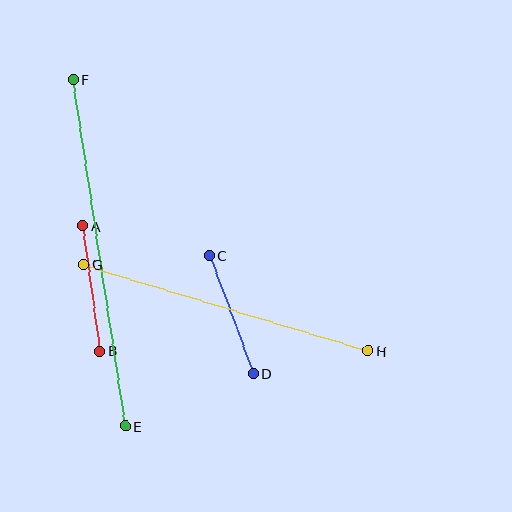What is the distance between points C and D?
The distance is approximately 126 pixels.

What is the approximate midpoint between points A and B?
The midpoint is at approximately (91, 288) pixels.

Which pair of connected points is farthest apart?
Points E and F are farthest apart.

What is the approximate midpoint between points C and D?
The midpoint is at approximately (231, 315) pixels.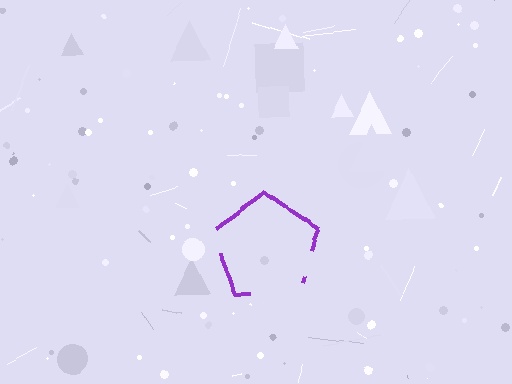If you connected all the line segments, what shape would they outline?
They would outline a pentagon.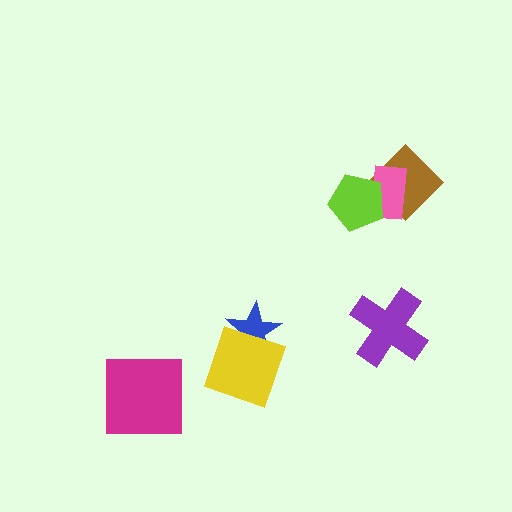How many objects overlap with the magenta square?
0 objects overlap with the magenta square.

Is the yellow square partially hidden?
No, no other shape covers it.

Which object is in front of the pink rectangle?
The lime pentagon is in front of the pink rectangle.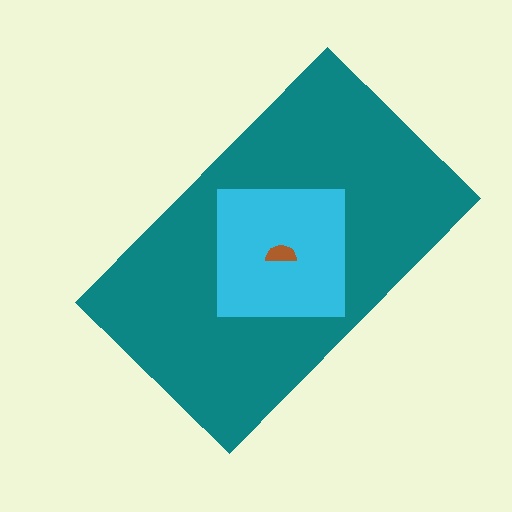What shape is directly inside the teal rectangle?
The cyan square.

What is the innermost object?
The brown semicircle.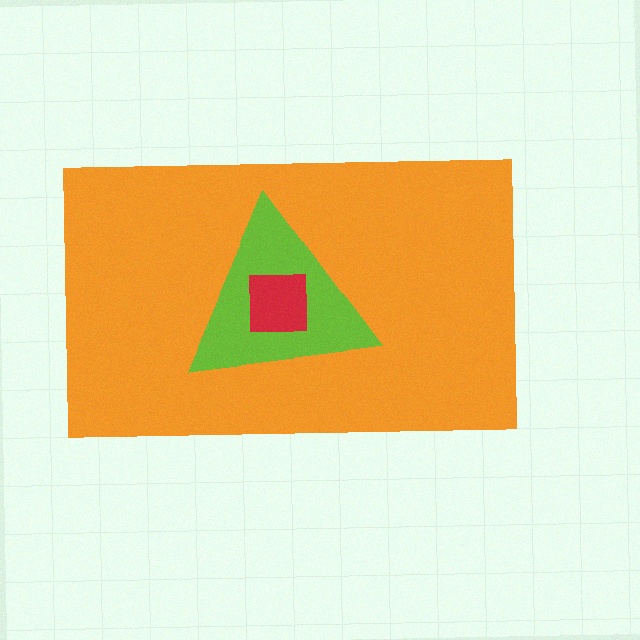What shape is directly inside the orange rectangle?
The lime triangle.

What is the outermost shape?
The orange rectangle.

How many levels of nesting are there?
3.